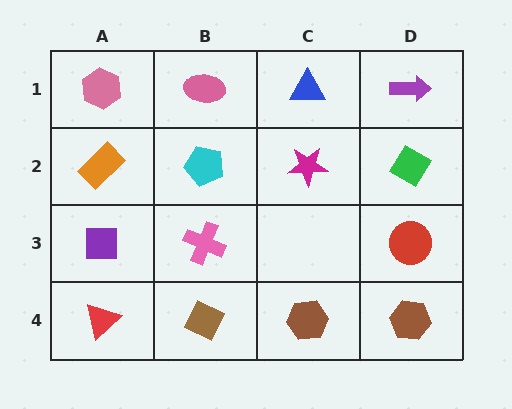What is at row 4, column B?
A brown diamond.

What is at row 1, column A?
A pink hexagon.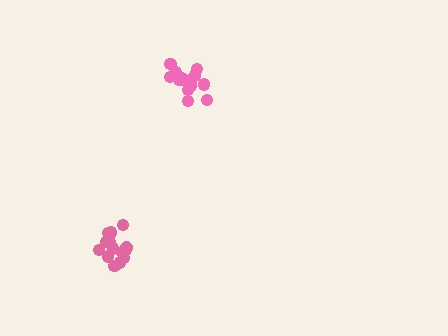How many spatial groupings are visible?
There are 2 spatial groupings.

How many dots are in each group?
Group 1: 14 dots, Group 2: 15 dots (29 total).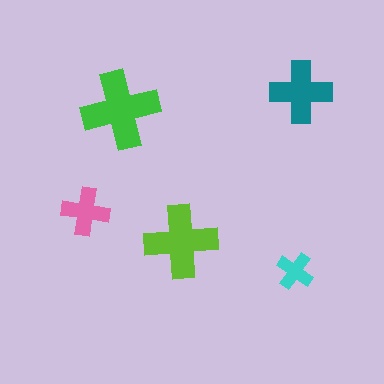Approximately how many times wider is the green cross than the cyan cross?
About 2 times wider.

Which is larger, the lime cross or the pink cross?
The lime one.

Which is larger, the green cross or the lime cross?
The green one.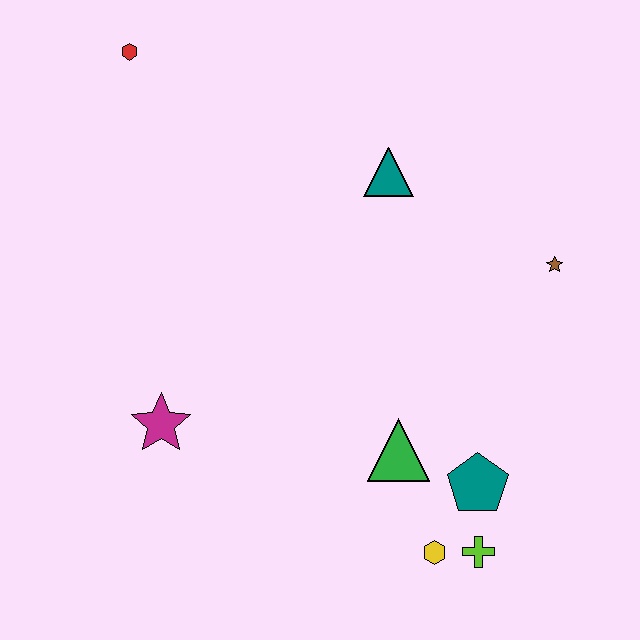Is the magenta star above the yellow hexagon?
Yes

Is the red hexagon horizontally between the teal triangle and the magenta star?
No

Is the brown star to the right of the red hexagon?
Yes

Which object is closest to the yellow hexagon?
The lime cross is closest to the yellow hexagon.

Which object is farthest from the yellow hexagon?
The red hexagon is farthest from the yellow hexagon.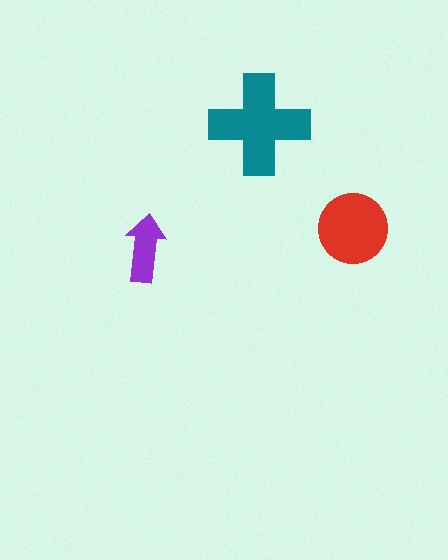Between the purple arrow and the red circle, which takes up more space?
The red circle.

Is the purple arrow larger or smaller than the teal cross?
Smaller.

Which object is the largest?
The teal cross.